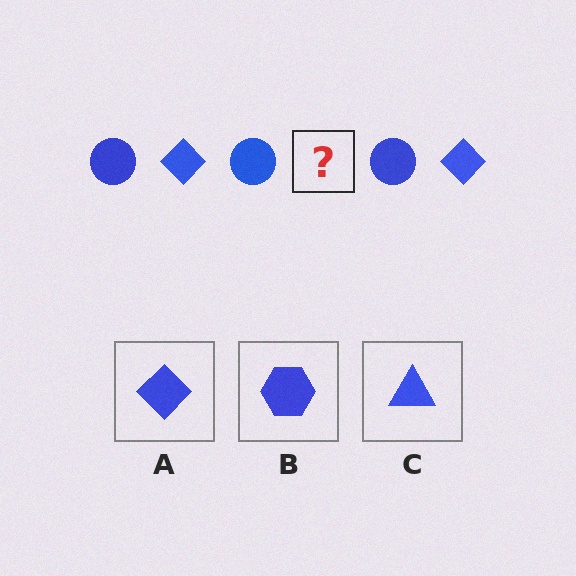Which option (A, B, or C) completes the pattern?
A.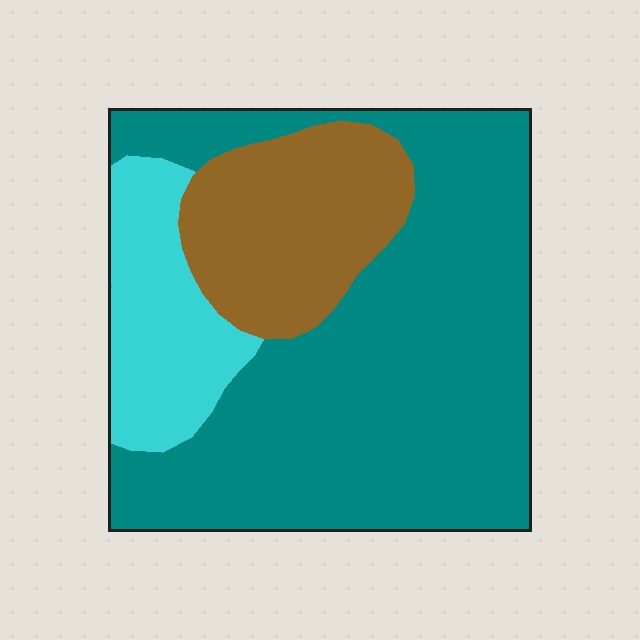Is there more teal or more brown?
Teal.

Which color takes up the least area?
Cyan, at roughly 15%.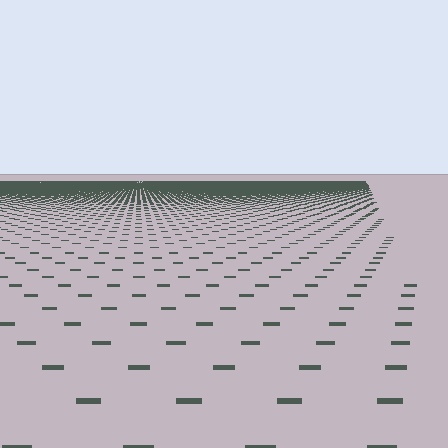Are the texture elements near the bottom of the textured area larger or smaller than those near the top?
Larger. Near the bottom, elements are closer to the viewer and appear at a bigger on-screen size.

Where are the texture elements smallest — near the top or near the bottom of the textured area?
Near the top.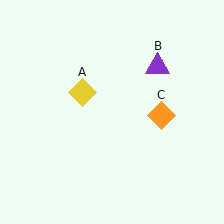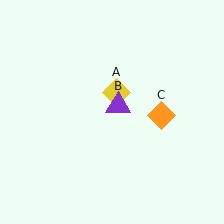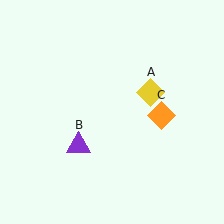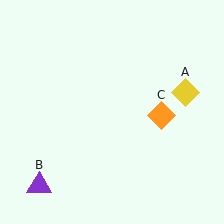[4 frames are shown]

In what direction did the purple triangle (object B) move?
The purple triangle (object B) moved down and to the left.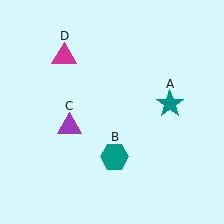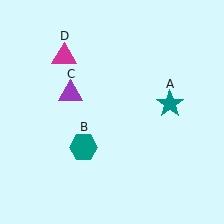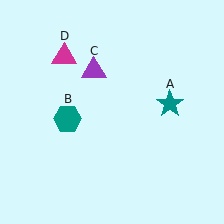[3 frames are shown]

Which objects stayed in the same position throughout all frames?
Teal star (object A) and magenta triangle (object D) remained stationary.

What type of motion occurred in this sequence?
The teal hexagon (object B), purple triangle (object C) rotated clockwise around the center of the scene.